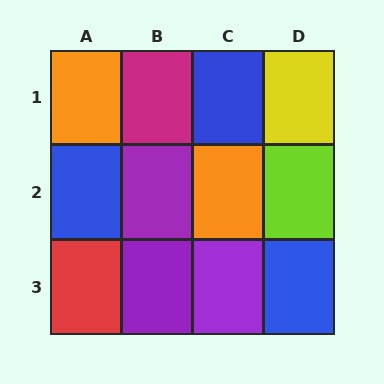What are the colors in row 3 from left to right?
Red, purple, purple, blue.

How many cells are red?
1 cell is red.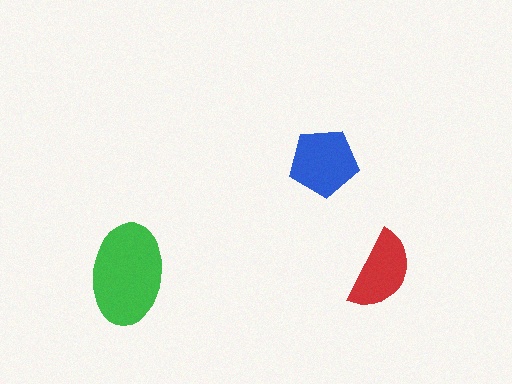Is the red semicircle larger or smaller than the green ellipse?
Smaller.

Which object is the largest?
The green ellipse.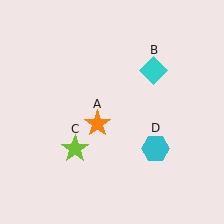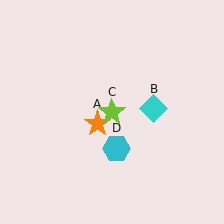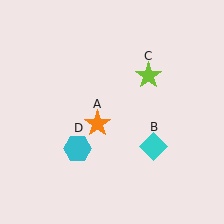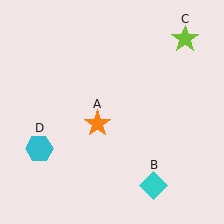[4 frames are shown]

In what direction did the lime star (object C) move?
The lime star (object C) moved up and to the right.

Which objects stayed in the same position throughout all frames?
Orange star (object A) remained stationary.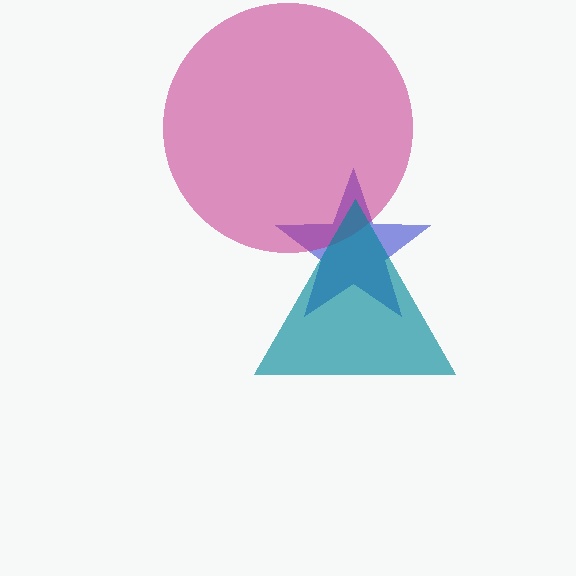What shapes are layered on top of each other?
The layered shapes are: a blue star, a magenta circle, a teal triangle.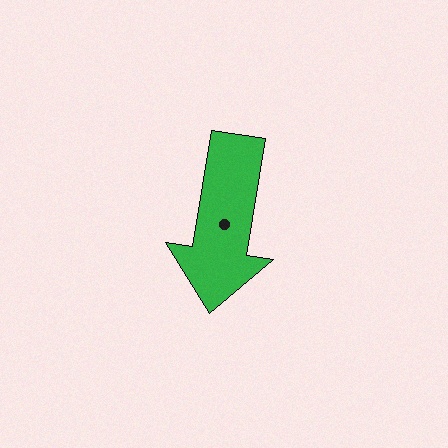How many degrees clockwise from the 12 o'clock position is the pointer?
Approximately 189 degrees.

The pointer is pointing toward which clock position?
Roughly 6 o'clock.